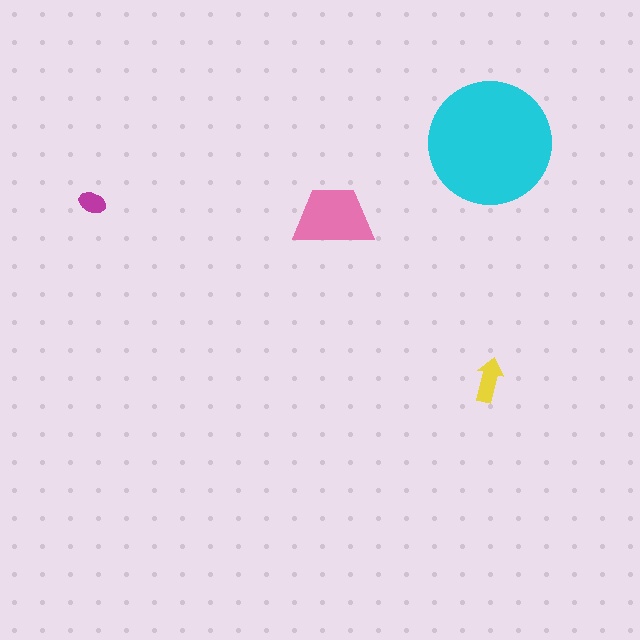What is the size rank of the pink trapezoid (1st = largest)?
2nd.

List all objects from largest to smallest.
The cyan circle, the pink trapezoid, the yellow arrow, the magenta ellipse.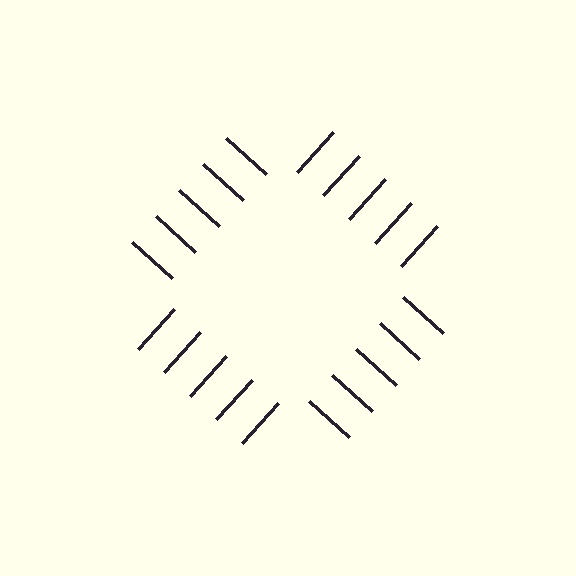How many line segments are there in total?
20 — 5 along each of the 4 edges.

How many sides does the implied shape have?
4 sides — the line-ends trace a square.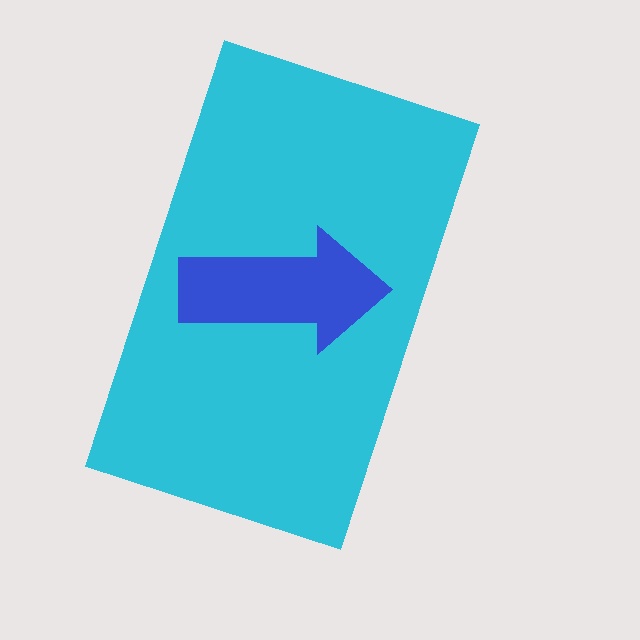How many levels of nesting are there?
2.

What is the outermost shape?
The cyan rectangle.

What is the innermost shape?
The blue arrow.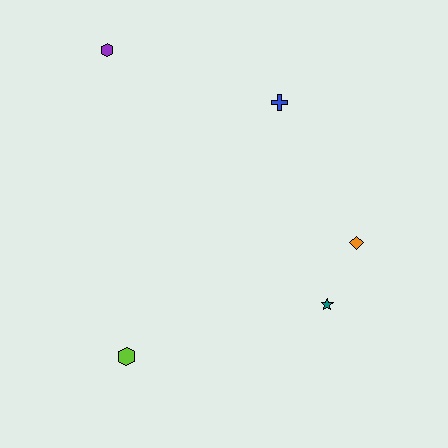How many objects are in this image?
There are 5 objects.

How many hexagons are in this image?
There are 2 hexagons.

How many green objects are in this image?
There are no green objects.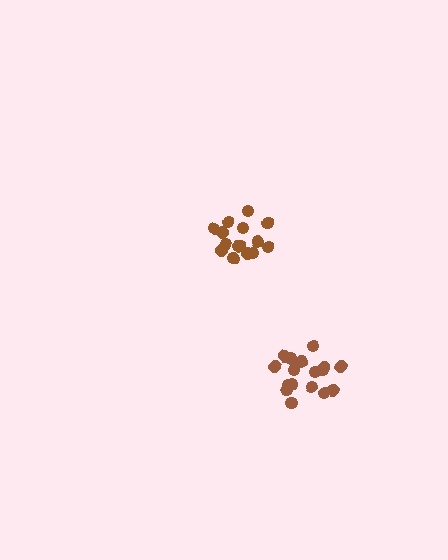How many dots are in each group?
Group 1: 15 dots, Group 2: 18 dots (33 total).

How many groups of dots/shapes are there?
There are 2 groups.